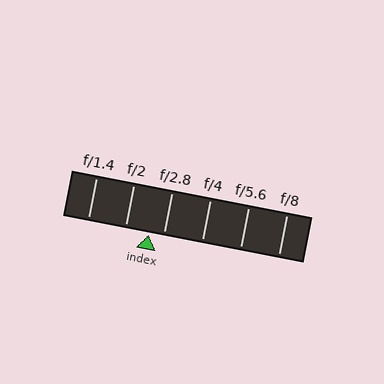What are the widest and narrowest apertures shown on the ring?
The widest aperture shown is f/1.4 and the narrowest is f/8.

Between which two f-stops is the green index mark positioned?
The index mark is between f/2 and f/2.8.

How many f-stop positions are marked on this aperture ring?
There are 6 f-stop positions marked.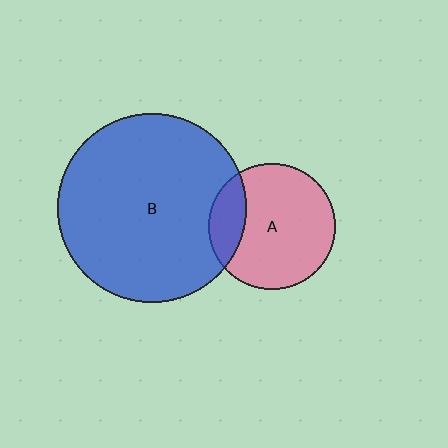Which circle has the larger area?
Circle B (blue).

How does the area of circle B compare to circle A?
Approximately 2.2 times.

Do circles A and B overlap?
Yes.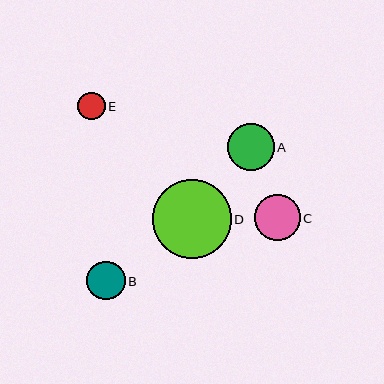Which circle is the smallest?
Circle E is the smallest with a size of approximately 27 pixels.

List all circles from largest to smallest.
From largest to smallest: D, A, C, B, E.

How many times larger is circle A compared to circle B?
Circle A is approximately 1.2 times the size of circle B.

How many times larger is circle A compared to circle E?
Circle A is approximately 1.7 times the size of circle E.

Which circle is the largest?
Circle D is the largest with a size of approximately 79 pixels.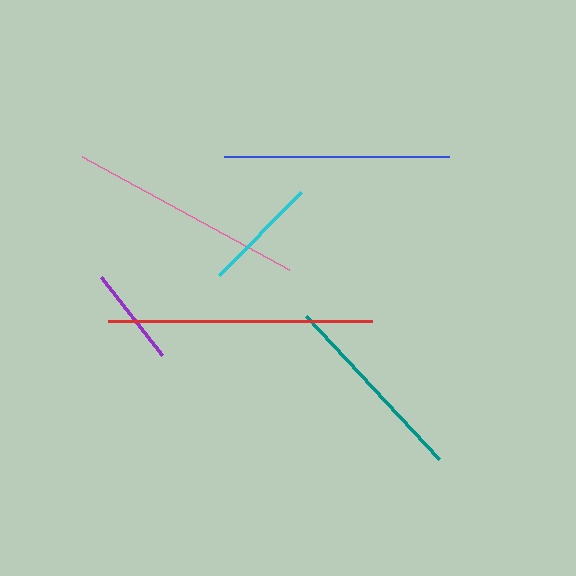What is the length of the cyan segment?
The cyan segment is approximately 117 pixels long.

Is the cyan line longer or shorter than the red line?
The red line is longer than the cyan line.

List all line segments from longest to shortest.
From longest to shortest: red, pink, blue, teal, cyan, purple.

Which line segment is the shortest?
The purple line is the shortest at approximately 99 pixels.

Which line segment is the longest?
The red line is the longest at approximately 263 pixels.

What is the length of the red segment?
The red segment is approximately 263 pixels long.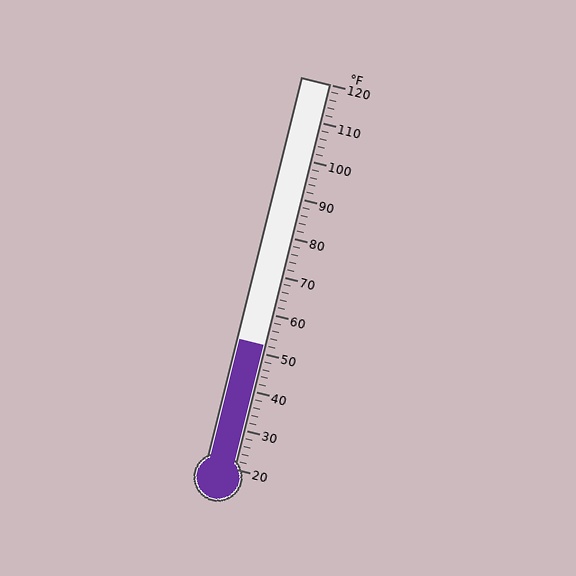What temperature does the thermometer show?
The thermometer shows approximately 52°F.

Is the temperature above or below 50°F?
The temperature is above 50°F.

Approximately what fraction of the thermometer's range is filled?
The thermometer is filled to approximately 30% of its range.